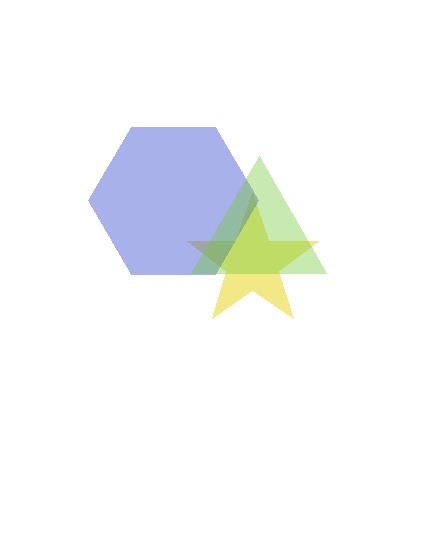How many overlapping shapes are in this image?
There are 3 overlapping shapes in the image.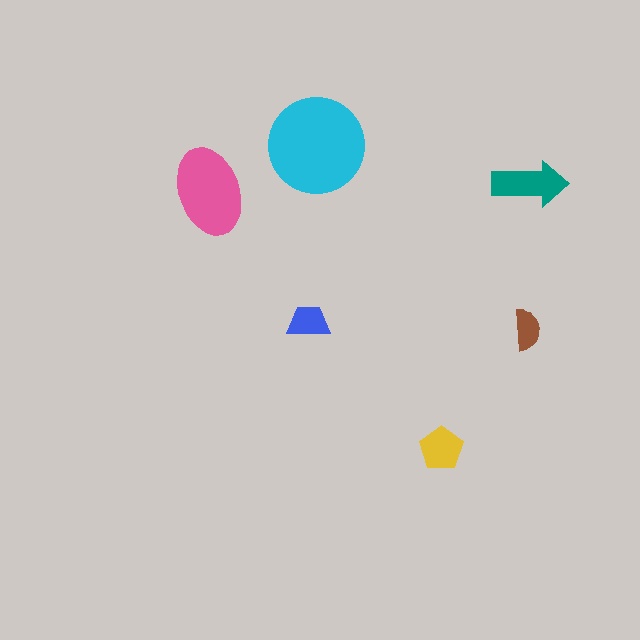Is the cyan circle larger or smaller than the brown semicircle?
Larger.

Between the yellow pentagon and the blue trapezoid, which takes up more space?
The yellow pentagon.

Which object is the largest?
The cyan circle.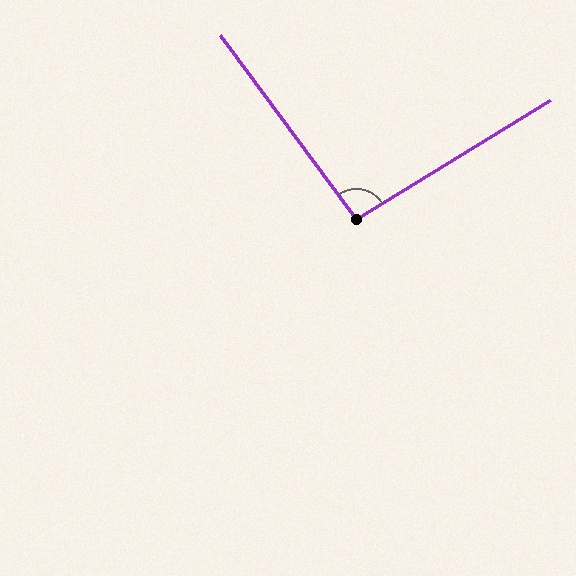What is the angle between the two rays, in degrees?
Approximately 95 degrees.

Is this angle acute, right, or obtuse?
It is approximately a right angle.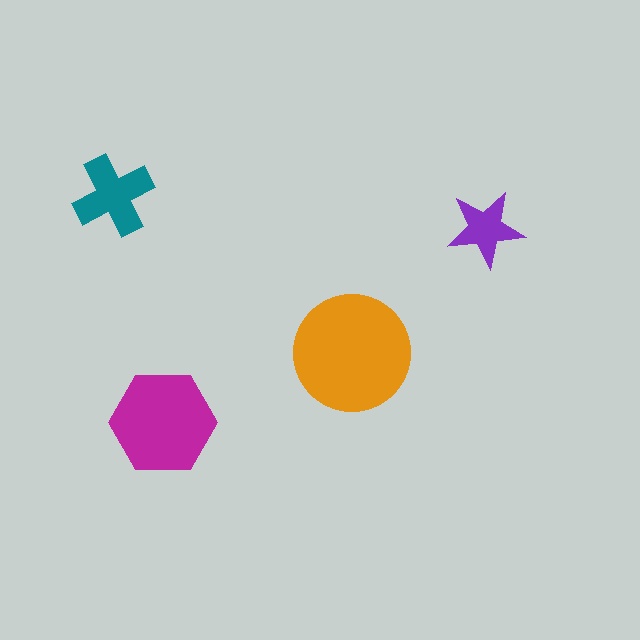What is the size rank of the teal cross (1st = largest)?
3rd.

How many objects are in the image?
There are 4 objects in the image.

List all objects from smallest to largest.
The purple star, the teal cross, the magenta hexagon, the orange circle.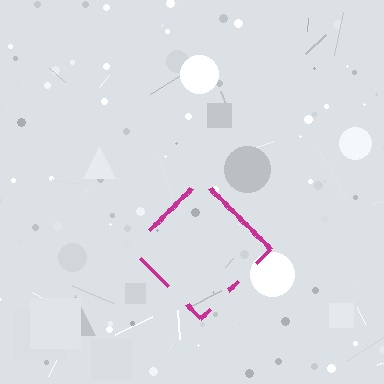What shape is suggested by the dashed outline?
The dashed outline suggests a diamond.